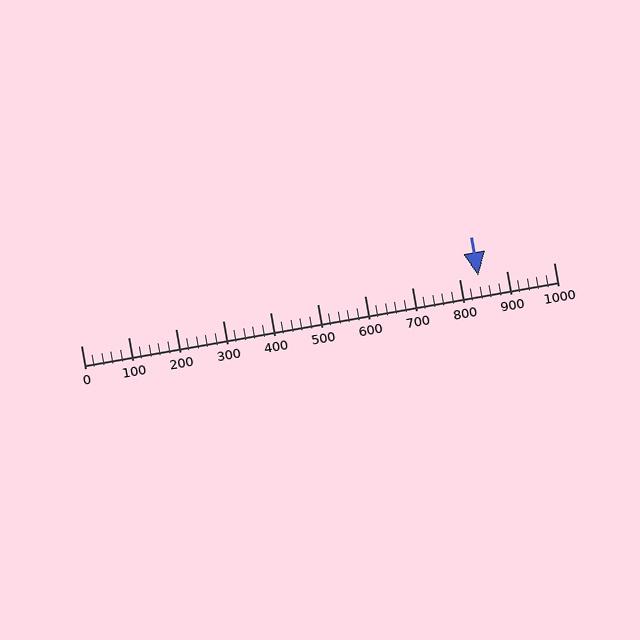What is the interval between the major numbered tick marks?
The major tick marks are spaced 100 units apart.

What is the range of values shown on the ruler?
The ruler shows values from 0 to 1000.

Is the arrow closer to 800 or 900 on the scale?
The arrow is closer to 800.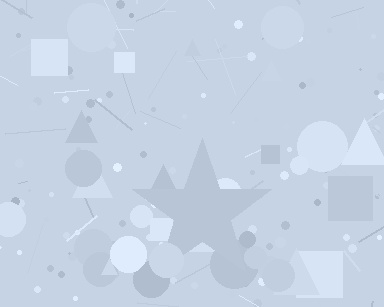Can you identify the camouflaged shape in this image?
The camouflaged shape is a star.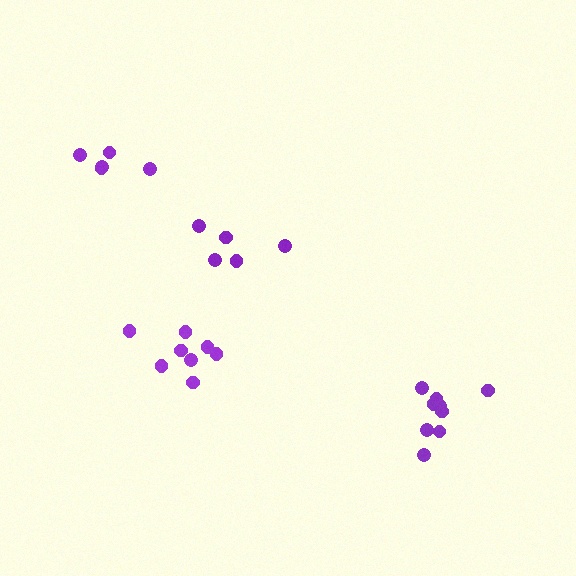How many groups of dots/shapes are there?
There are 4 groups.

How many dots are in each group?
Group 1: 5 dots, Group 2: 8 dots, Group 3: 9 dots, Group 4: 5 dots (27 total).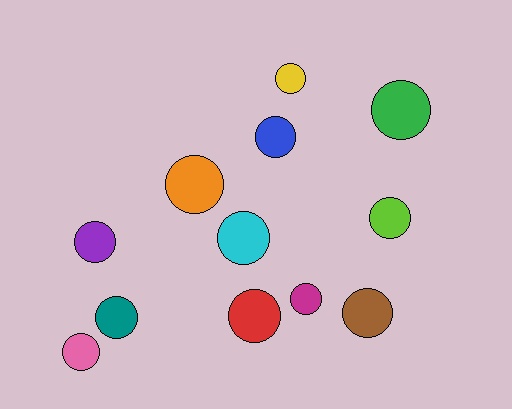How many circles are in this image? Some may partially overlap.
There are 12 circles.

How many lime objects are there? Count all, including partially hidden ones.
There is 1 lime object.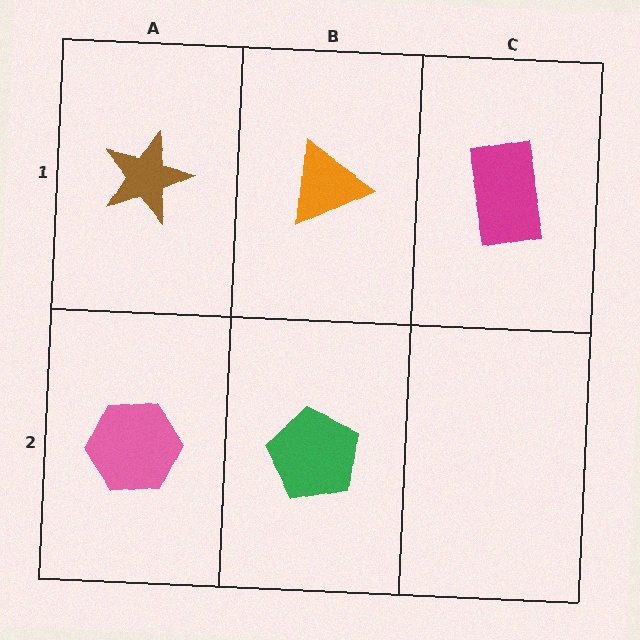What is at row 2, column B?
A green pentagon.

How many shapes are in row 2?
2 shapes.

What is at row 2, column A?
A pink hexagon.